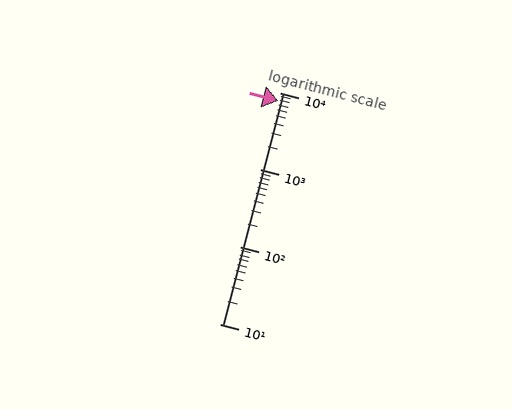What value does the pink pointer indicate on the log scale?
The pointer indicates approximately 7900.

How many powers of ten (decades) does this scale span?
The scale spans 3 decades, from 10 to 10000.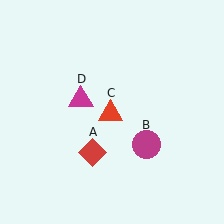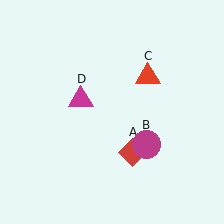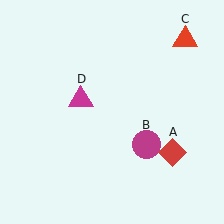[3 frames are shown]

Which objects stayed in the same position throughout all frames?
Magenta circle (object B) and magenta triangle (object D) remained stationary.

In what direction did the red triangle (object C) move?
The red triangle (object C) moved up and to the right.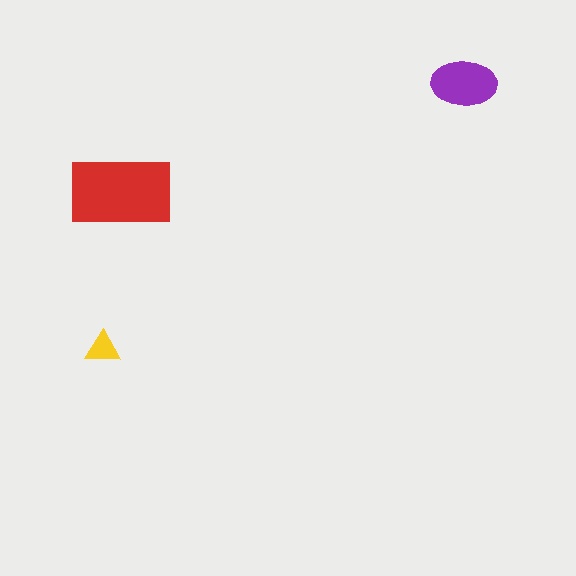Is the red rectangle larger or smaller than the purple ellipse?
Larger.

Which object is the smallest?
The yellow triangle.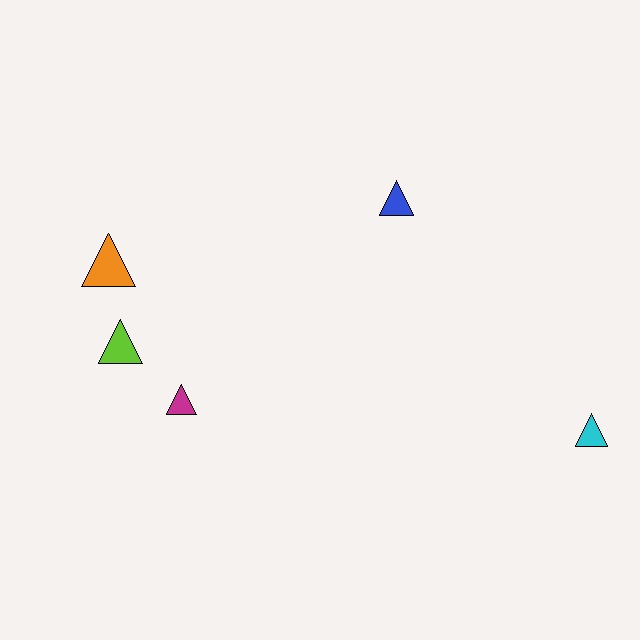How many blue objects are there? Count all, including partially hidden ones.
There is 1 blue object.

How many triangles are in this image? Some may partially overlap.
There are 5 triangles.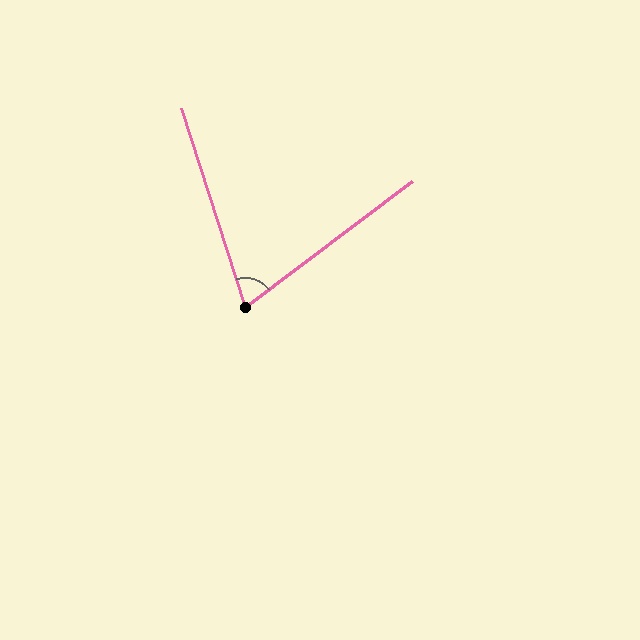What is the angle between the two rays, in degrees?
Approximately 71 degrees.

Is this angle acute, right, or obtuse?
It is acute.